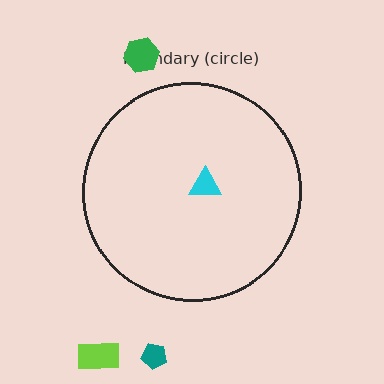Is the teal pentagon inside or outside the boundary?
Outside.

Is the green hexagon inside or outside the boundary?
Outside.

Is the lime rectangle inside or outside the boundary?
Outside.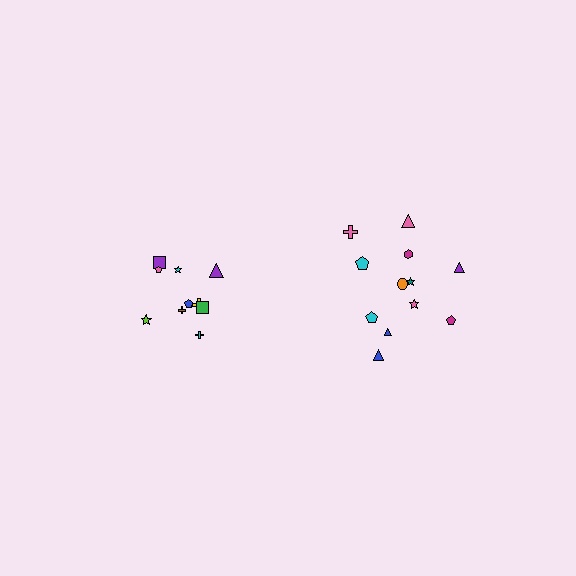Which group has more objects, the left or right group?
The right group.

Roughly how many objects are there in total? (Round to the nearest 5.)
Roughly 20 objects in total.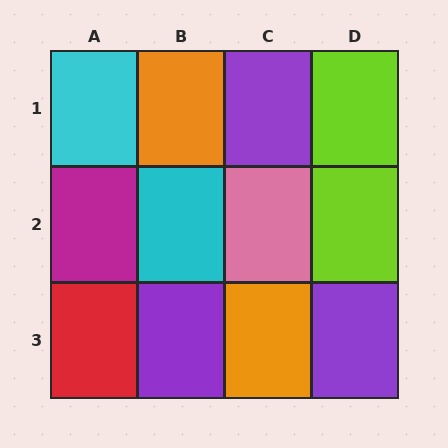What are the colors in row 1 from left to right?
Cyan, orange, purple, lime.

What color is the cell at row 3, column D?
Purple.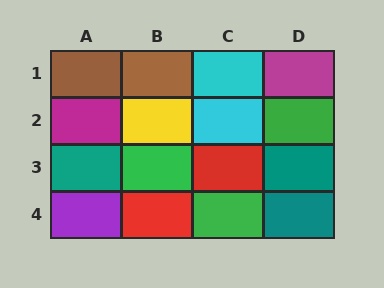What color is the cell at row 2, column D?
Green.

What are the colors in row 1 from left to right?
Brown, brown, cyan, magenta.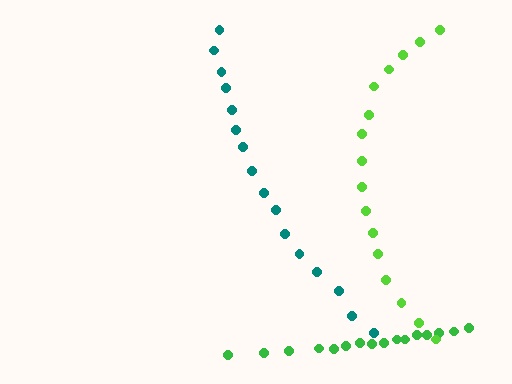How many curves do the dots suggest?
There are 3 distinct paths.